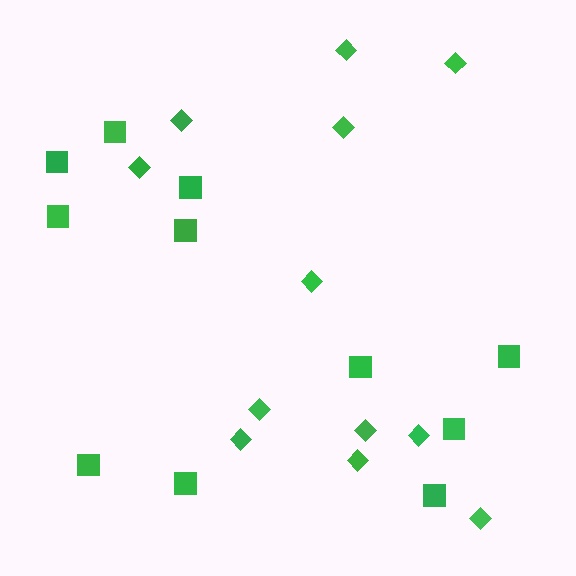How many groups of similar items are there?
There are 2 groups: one group of squares (11) and one group of diamonds (12).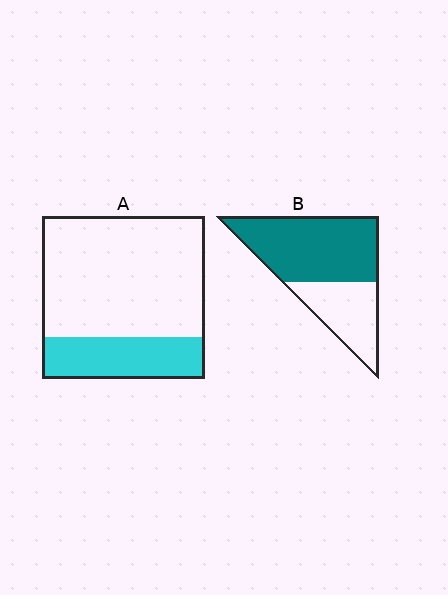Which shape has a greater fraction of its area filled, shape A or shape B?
Shape B.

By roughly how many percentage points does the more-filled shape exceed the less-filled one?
By roughly 40 percentage points (B over A).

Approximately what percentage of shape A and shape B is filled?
A is approximately 25% and B is approximately 65%.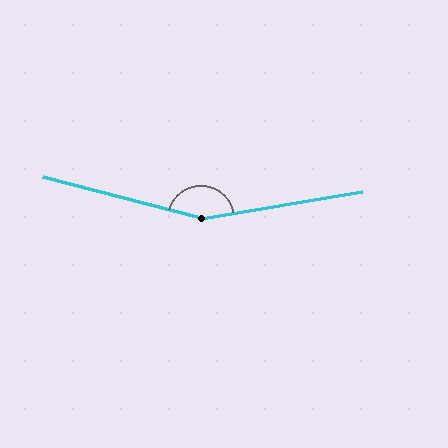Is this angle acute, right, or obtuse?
It is obtuse.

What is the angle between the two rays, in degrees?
Approximately 156 degrees.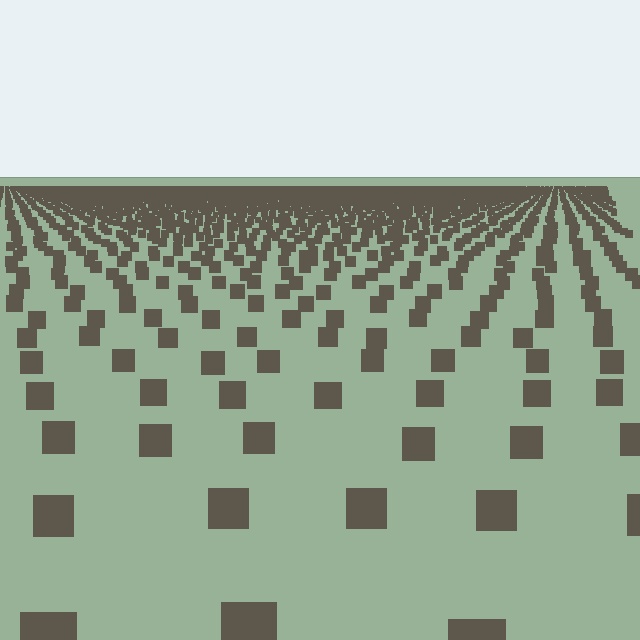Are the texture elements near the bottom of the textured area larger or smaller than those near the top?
Larger. Near the bottom, elements are closer to the viewer and appear at a bigger on-screen size.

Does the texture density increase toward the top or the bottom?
Density increases toward the top.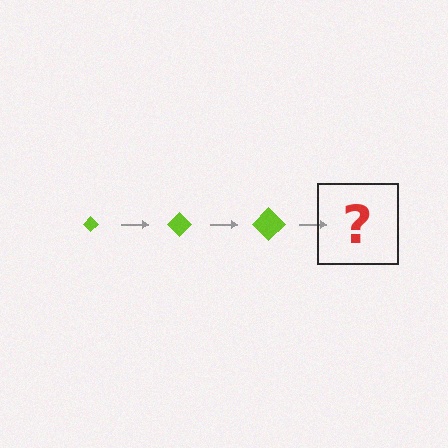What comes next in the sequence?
The next element should be a lime diamond, larger than the previous one.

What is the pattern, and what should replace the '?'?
The pattern is that the diamond gets progressively larger each step. The '?' should be a lime diamond, larger than the previous one.